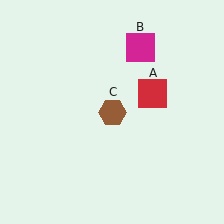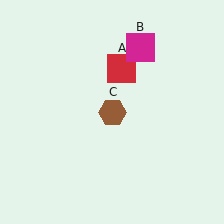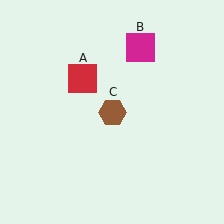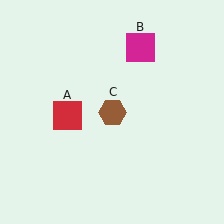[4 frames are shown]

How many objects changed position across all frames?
1 object changed position: red square (object A).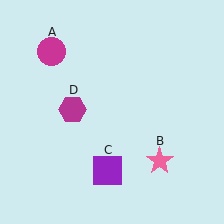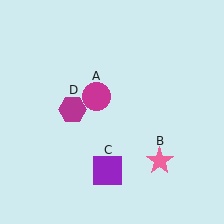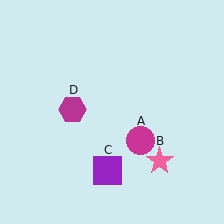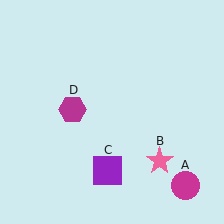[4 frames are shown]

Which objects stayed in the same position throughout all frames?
Pink star (object B) and purple square (object C) and magenta hexagon (object D) remained stationary.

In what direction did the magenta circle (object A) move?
The magenta circle (object A) moved down and to the right.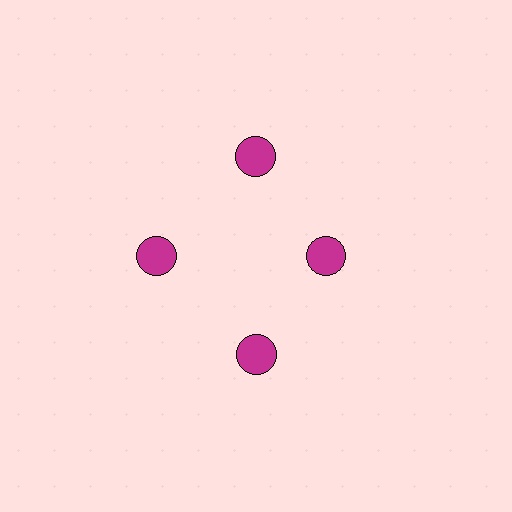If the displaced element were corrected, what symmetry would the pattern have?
It would have 4-fold rotational symmetry — the pattern would map onto itself every 90 degrees.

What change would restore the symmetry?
The symmetry would be restored by moving it outward, back onto the ring so that all 4 circles sit at equal angles and equal distance from the center.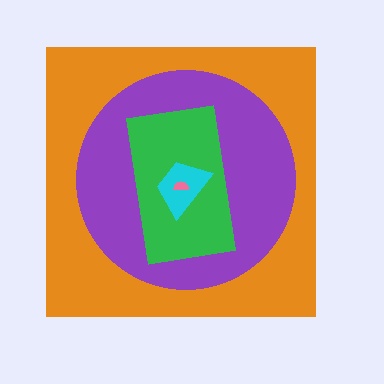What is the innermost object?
The pink semicircle.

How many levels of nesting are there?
5.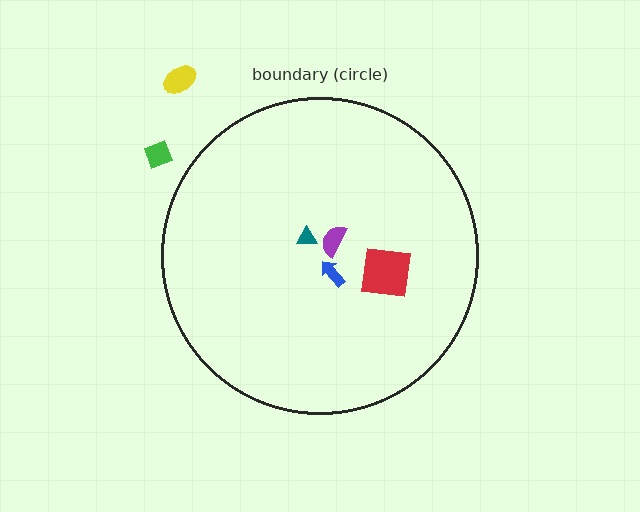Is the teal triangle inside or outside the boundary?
Inside.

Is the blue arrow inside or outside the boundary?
Inside.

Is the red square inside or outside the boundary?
Inside.